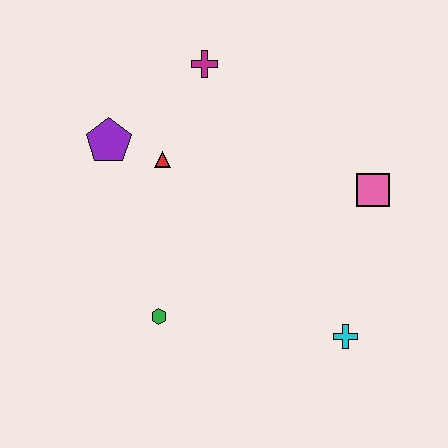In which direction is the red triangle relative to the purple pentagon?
The red triangle is to the right of the purple pentagon.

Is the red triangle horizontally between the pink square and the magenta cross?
No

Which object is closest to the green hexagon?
The red triangle is closest to the green hexagon.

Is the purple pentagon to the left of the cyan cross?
Yes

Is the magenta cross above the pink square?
Yes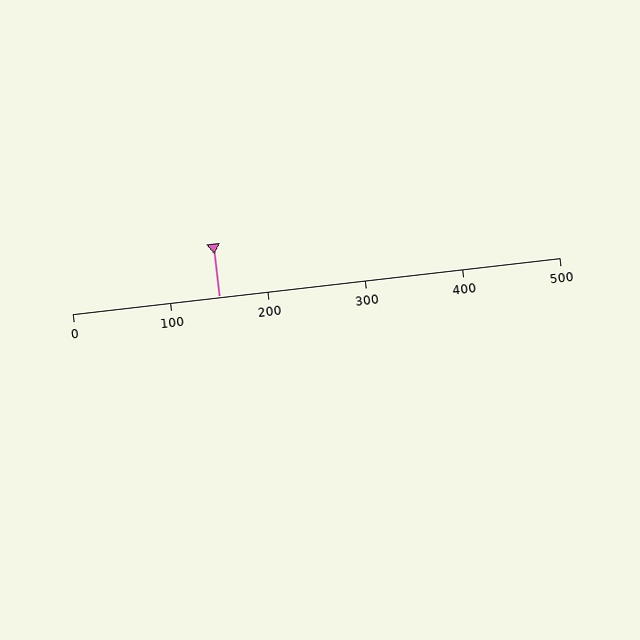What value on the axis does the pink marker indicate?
The marker indicates approximately 150.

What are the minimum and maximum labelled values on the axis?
The axis runs from 0 to 500.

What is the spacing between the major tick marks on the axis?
The major ticks are spaced 100 apart.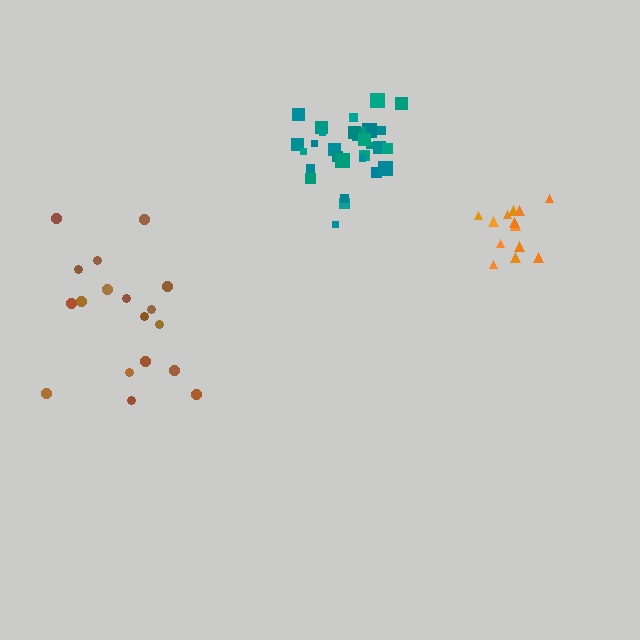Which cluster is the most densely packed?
Teal.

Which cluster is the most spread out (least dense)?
Brown.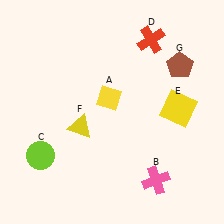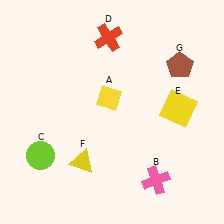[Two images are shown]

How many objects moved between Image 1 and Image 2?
2 objects moved between the two images.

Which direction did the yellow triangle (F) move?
The yellow triangle (F) moved down.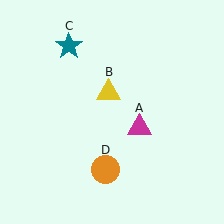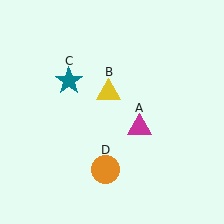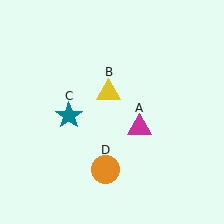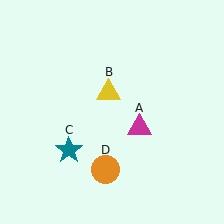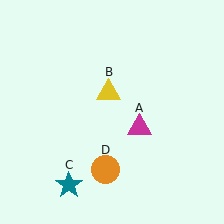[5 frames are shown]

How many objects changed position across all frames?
1 object changed position: teal star (object C).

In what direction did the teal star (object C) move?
The teal star (object C) moved down.